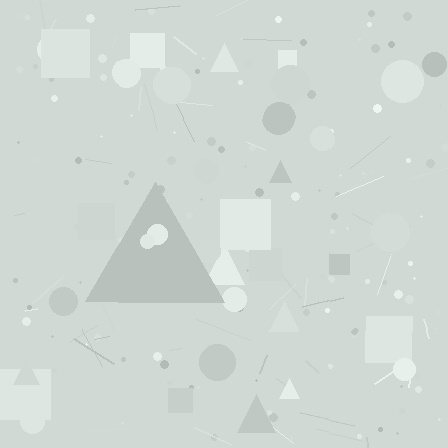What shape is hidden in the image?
A triangle is hidden in the image.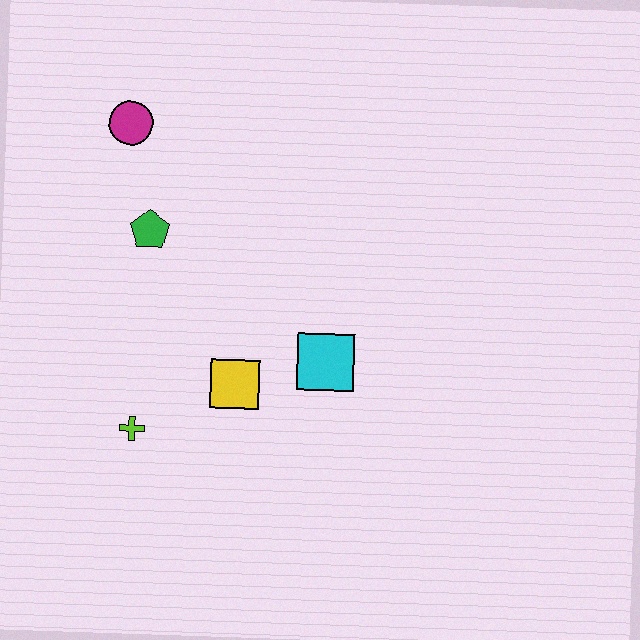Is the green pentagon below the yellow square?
No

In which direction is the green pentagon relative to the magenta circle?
The green pentagon is below the magenta circle.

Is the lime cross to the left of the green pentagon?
Yes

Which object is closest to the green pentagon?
The magenta circle is closest to the green pentagon.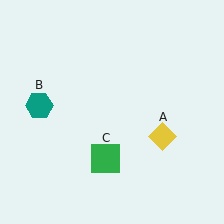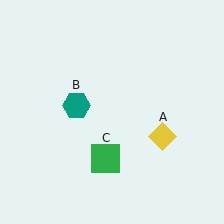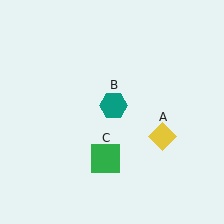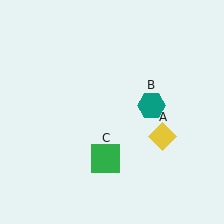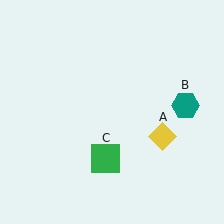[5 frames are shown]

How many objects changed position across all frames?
1 object changed position: teal hexagon (object B).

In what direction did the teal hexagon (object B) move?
The teal hexagon (object B) moved right.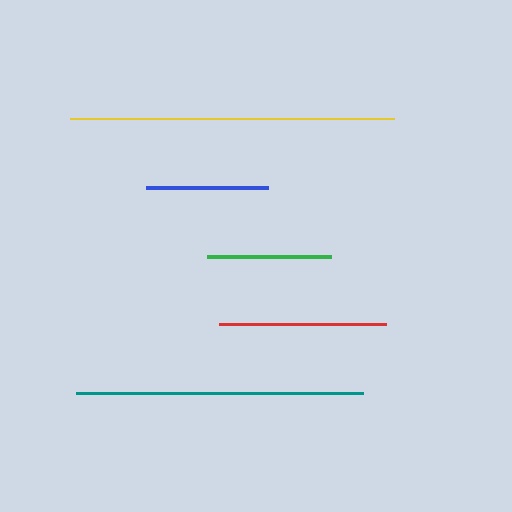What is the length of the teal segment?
The teal segment is approximately 288 pixels long.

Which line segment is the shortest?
The blue line is the shortest at approximately 122 pixels.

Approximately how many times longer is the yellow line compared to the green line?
The yellow line is approximately 2.6 times the length of the green line.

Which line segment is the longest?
The yellow line is the longest at approximately 325 pixels.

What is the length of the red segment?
The red segment is approximately 167 pixels long.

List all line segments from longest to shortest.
From longest to shortest: yellow, teal, red, green, blue.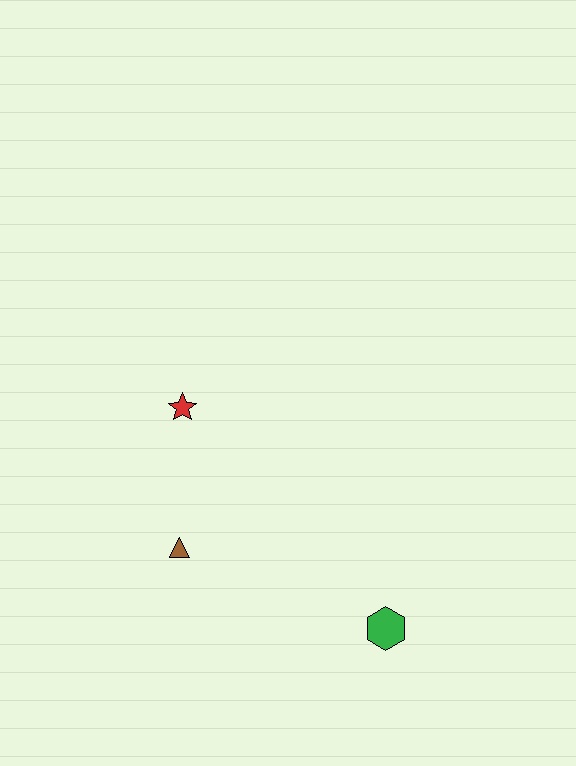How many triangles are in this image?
There is 1 triangle.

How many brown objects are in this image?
There is 1 brown object.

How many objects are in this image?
There are 3 objects.